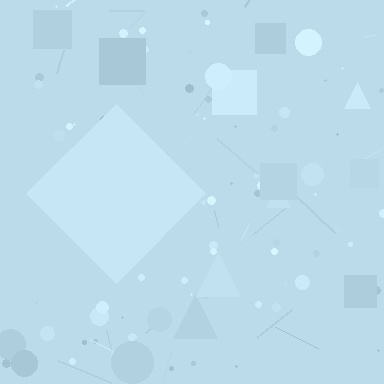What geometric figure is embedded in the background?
A diamond is embedded in the background.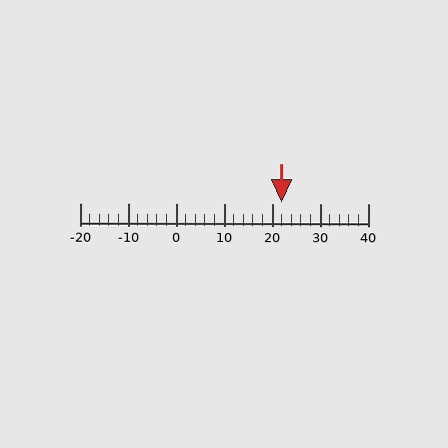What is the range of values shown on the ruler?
The ruler shows values from -20 to 40.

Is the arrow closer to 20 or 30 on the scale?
The arrow is closer to 20.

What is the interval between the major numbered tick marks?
The major tick marks are spaced 10 units apart.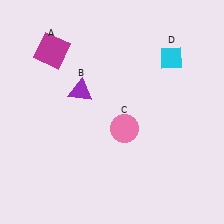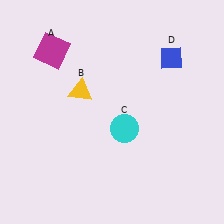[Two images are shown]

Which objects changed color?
B changed from purple to yellow. C changed from pink to cyan. D changed from cyan to blue.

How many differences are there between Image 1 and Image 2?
There are 3 differences between the two images.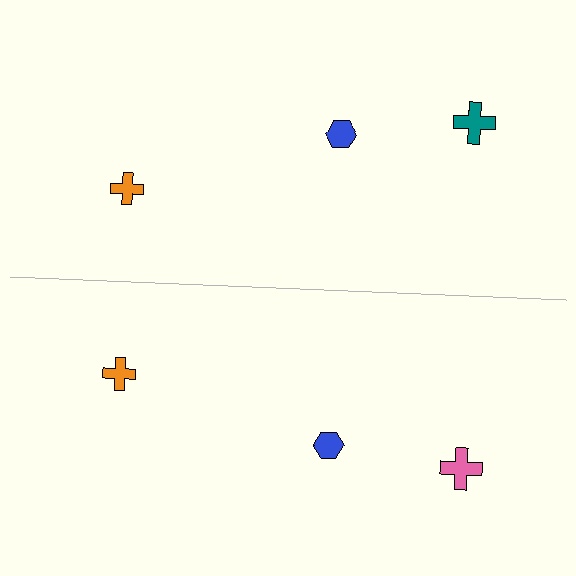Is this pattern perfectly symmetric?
No, the pattern is not perfectly symmetric. The pink cross on the bottom side breaks the symmetry — its mirror counterpart is teal.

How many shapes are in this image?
There are 6 shapes in this image.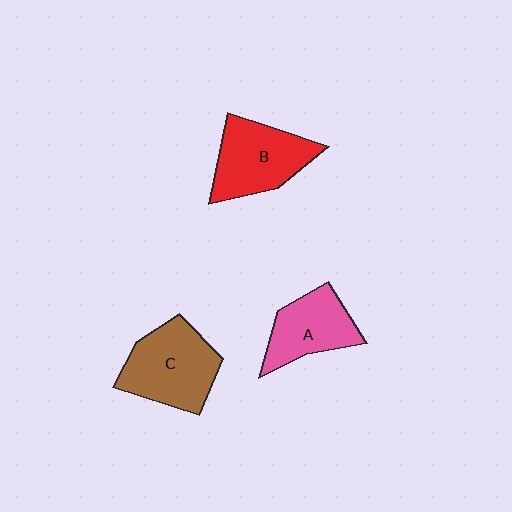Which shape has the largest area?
Shape C (brown).